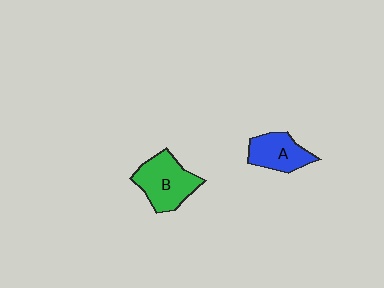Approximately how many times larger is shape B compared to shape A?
Approximately 1.3 times.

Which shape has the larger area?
Shape B (green).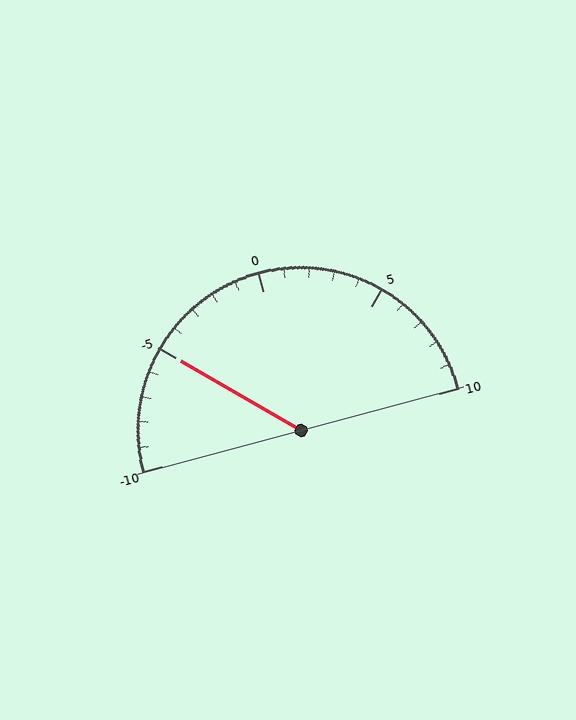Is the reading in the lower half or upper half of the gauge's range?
The reading is in the lower half of the range (-10 to 10).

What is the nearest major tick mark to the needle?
The nearest major tick mark is -5.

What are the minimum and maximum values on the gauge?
The gauge ranges from -10 to 10.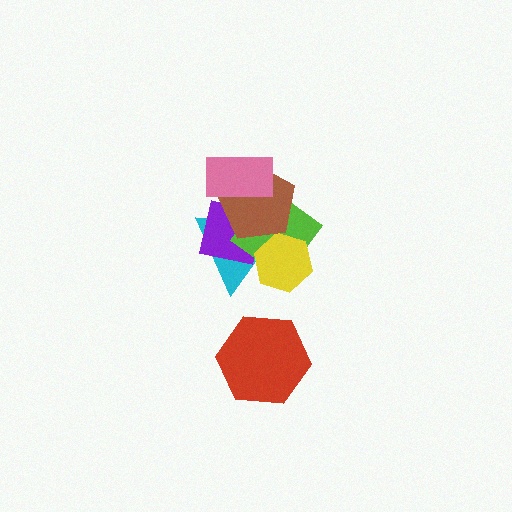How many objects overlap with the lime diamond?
5 objects overlap with the lime diamond.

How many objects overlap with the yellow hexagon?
2 objects overlap with the yellow hexagon.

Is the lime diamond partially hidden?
Yes, it is partially covered by another shape.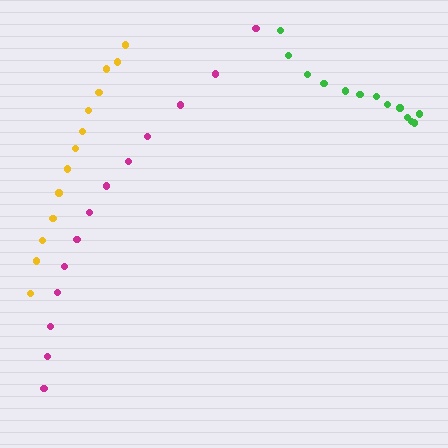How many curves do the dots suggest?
There are 3 distinct paths.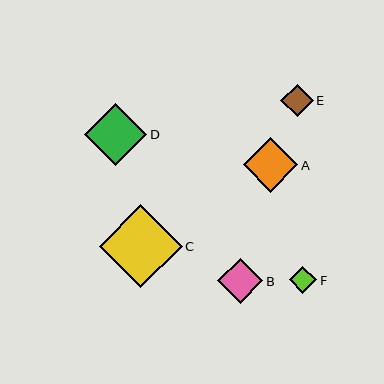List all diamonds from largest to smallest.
From largest to smallest: C, D, A, B, E, F.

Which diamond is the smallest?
Diamond F is the smallest with a size of approximately 27 pixels.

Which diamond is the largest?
Diamond C is the largest with a size of approximately 83 pixels.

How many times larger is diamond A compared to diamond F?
Diamond A is approximately 2.0 times the size of diamond F.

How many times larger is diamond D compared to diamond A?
Diamond D is approximately 1.1 times the size of diamond A.